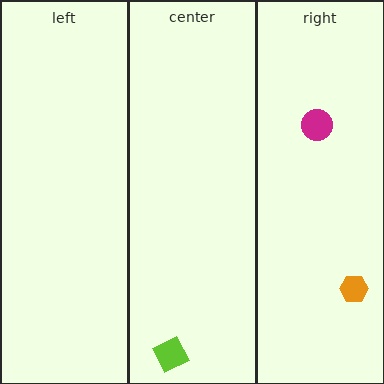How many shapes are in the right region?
2.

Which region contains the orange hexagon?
The right region.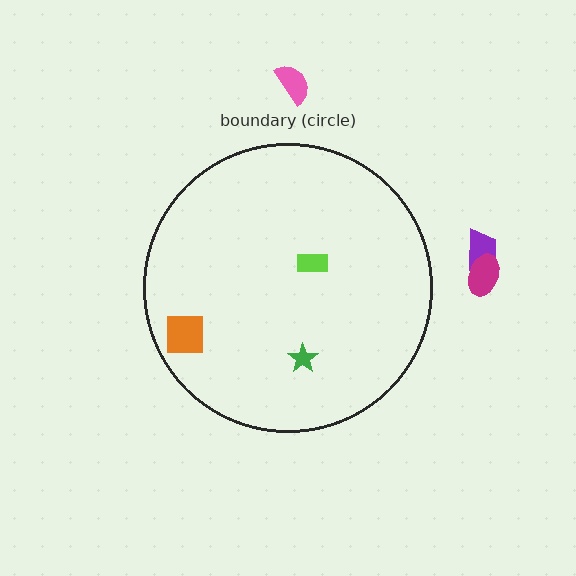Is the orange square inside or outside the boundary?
Inside.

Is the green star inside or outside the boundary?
Inside.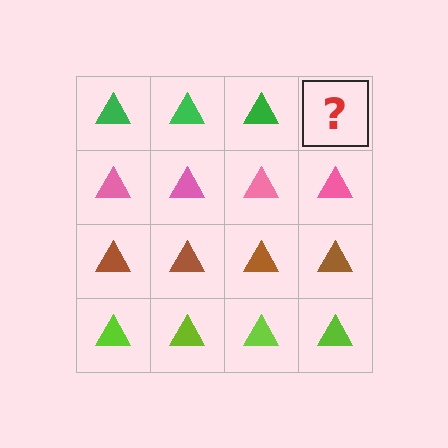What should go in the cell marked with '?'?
The missing cell should contain a green triangle.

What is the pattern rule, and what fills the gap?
The rule is that each row has a consistent color. The gap should be filled with a green triangle.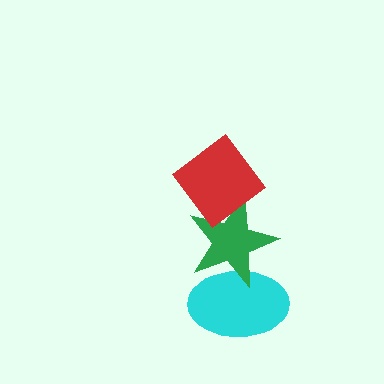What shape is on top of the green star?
The red diamond is on top of the green star.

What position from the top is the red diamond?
The red diamond is 1st from the top.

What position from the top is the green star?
The green star is 2nd from the top.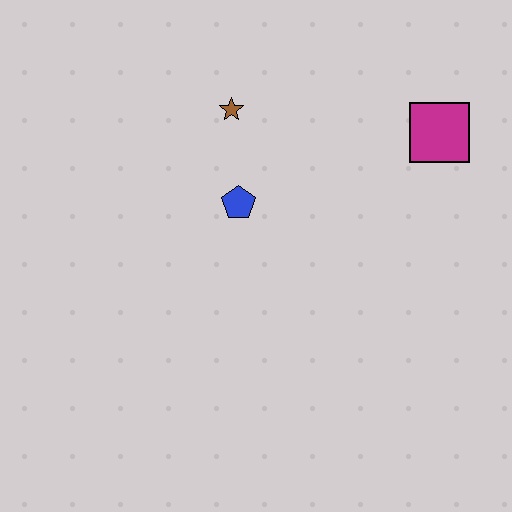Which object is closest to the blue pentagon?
The brown star is closest to the blue pentagon.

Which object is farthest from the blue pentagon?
The magenta square is farthest from the blue pentagon.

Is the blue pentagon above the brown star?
No